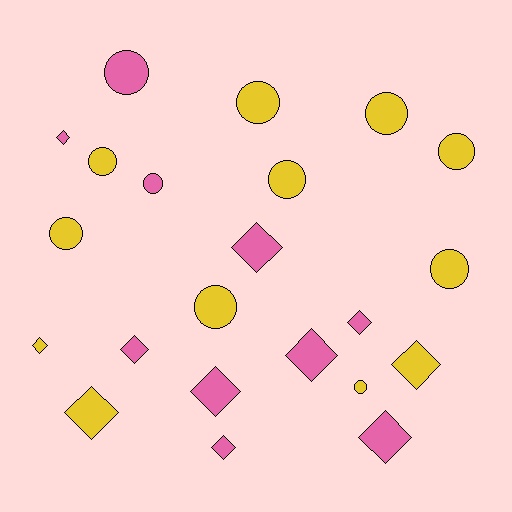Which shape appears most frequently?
Diamond, with 11 objects.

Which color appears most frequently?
Yellow, with 12 objects.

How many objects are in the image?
There are 22 objects.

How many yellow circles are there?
There are 9 yellow circles.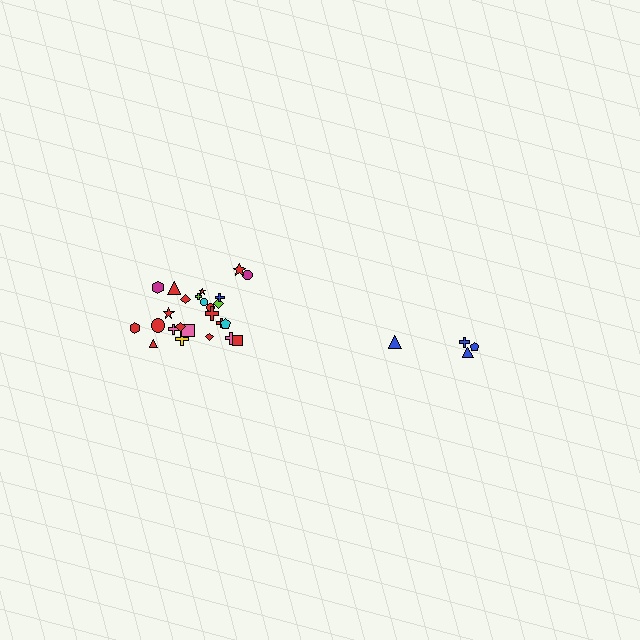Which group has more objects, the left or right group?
The left group.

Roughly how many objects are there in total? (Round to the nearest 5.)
Roughly 30 objects in total.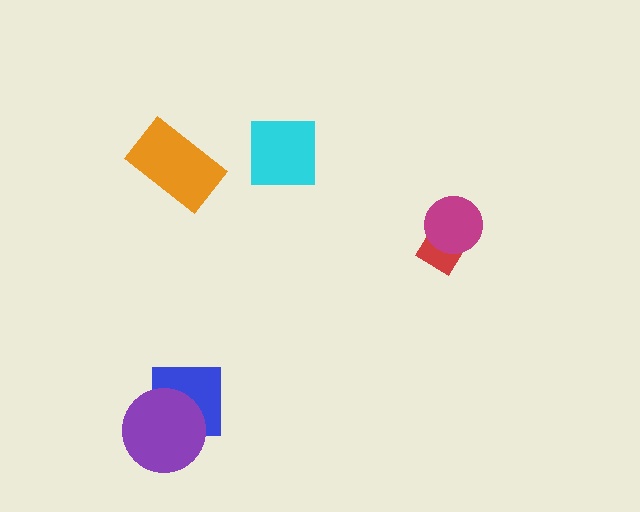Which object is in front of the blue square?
The purple circle is in front of the blue square.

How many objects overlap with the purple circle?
1 object overlaps with the purple circle.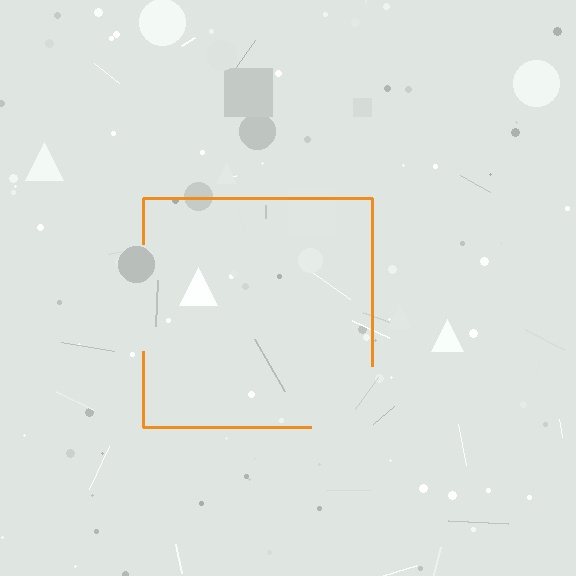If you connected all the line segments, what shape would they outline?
They would outline a square.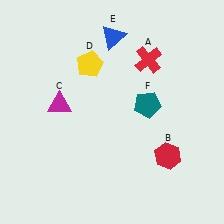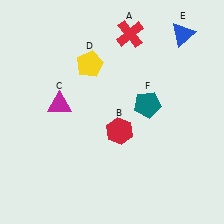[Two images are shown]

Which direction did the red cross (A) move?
The red cross (A) moved up.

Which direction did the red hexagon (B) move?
The red hexagon (B) moved left.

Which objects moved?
The objects that moved are: the red cross (A), the red hexagon (B), the blue triangle (E).